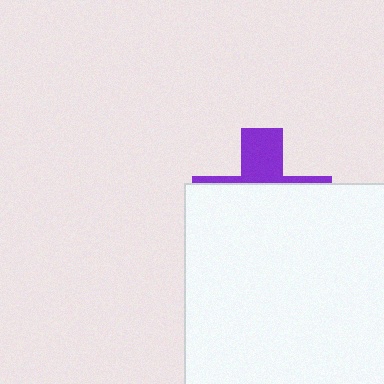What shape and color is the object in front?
The object in front is a white square.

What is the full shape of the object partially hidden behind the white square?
The partially hidden object is a purple cross.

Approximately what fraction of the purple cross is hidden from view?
Roughly 69% of the purple cross is hidden behind the white square.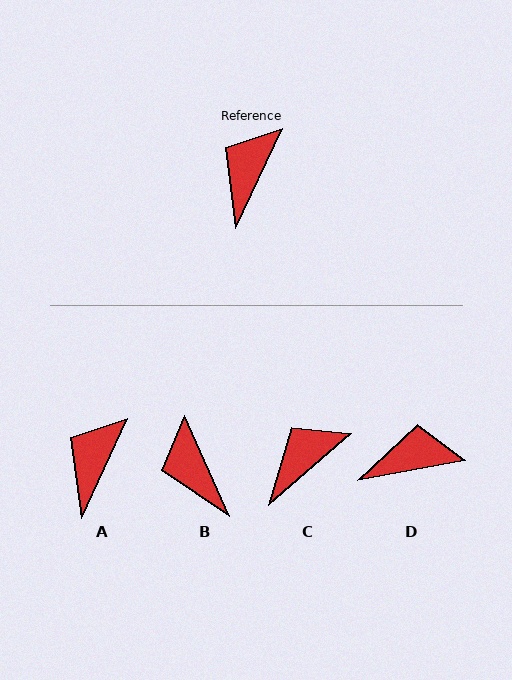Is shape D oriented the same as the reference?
No, it is off by about 55 degrees.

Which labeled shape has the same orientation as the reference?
A.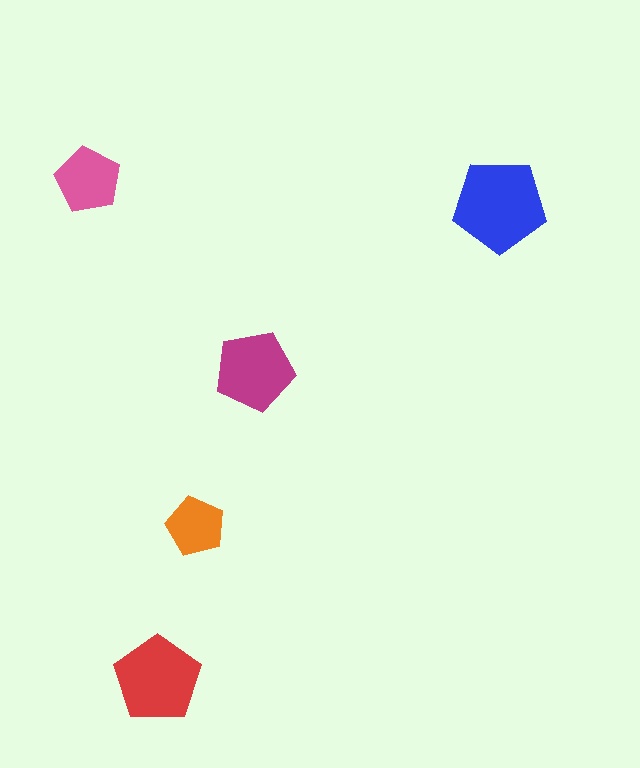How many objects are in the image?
There are 5 objects in the image.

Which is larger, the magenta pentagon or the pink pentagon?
The magenta one.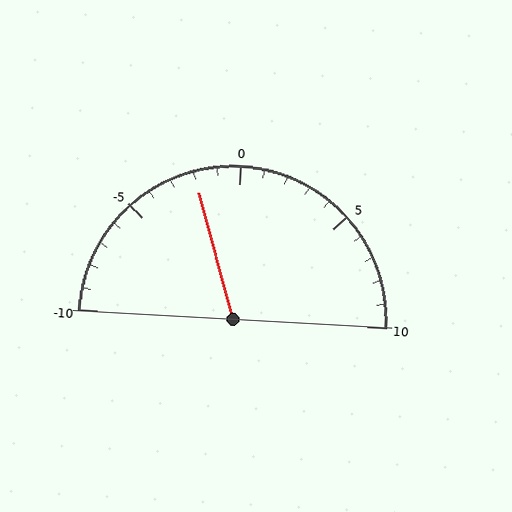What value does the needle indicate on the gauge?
The needle indicates approximately -2.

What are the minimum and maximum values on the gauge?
The gauge ranges from -10 to 10.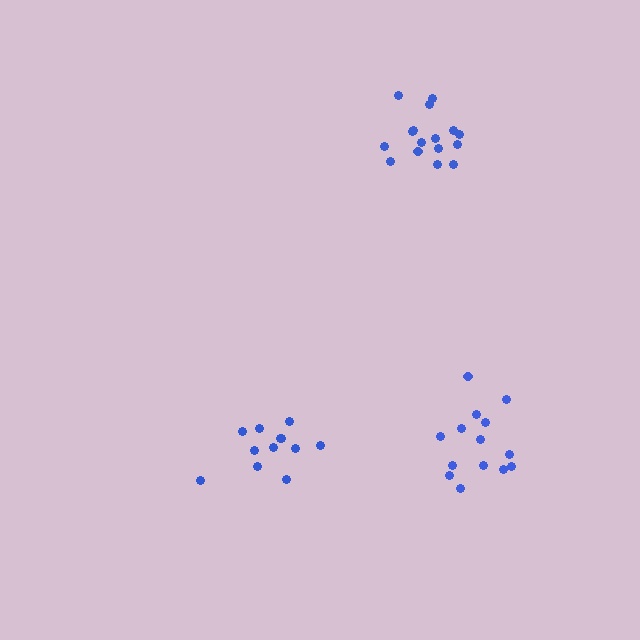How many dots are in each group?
Group 1: 12 dots, Group 2: 16 dots, Group 3: 14 dots (42 total).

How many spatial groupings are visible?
There are 3 spatial groupings.